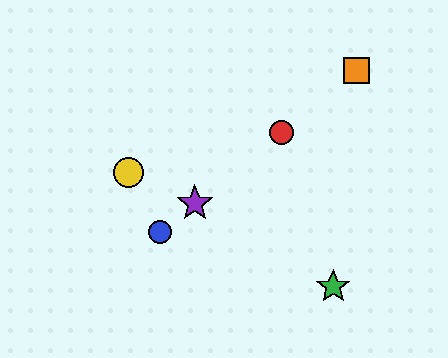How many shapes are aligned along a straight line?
4 shapes (the red circle, the blue circle, the purple star, the orange square) are aligned along a straight line.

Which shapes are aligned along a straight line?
The red circle, the blue circle, the purple star, the orange square are aligned along a straight line.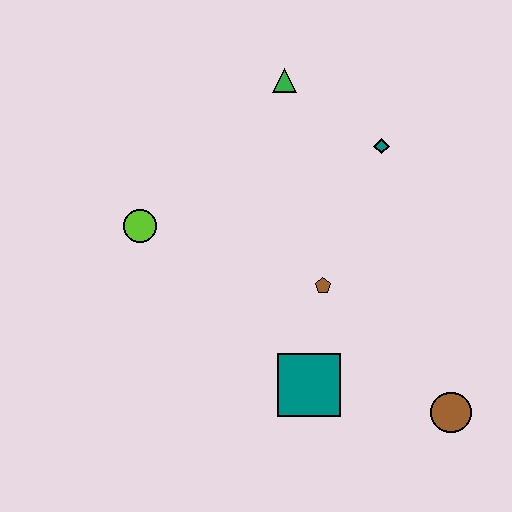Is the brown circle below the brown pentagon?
Yes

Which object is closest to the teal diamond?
The green triangle is closest to the teal diamond.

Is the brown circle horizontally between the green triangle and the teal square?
No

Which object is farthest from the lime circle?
The brown circle is farthest from the lime circle.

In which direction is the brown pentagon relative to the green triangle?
The brown pentagon is below the green triangle.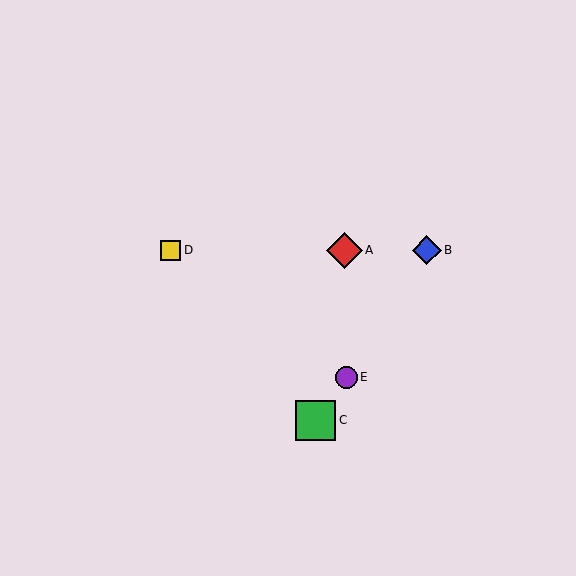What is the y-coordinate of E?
Object E is at y≈377.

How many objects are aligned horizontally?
3 objects (A, B, D) are aligned horizontally.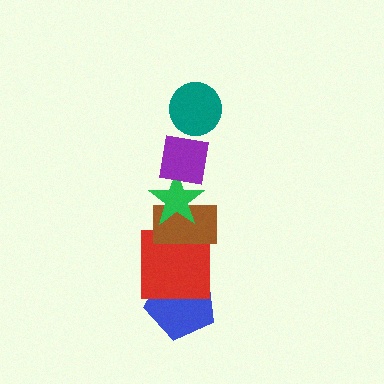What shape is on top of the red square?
The brown rectangle is on top of the red square.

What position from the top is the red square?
The red square is 5th from the top.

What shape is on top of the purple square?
The teal circle is on top of the purple square.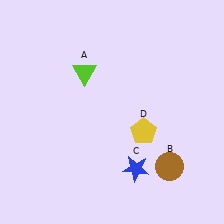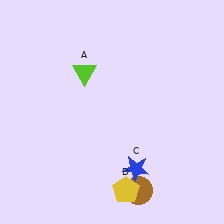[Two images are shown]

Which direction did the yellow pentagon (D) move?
The yellow pentagon (D) moved down.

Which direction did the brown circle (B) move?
The brown circle (B) moved left.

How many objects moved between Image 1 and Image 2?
2 objects moved between the two images.